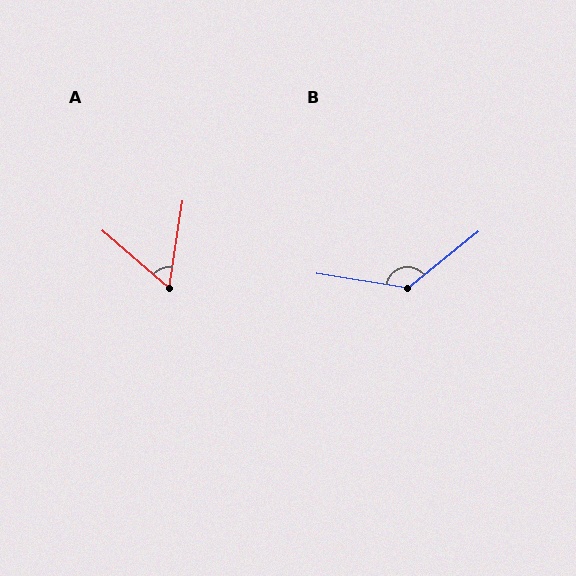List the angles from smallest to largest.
A (58°), B (132°).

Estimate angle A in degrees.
Approximately 58 degrees.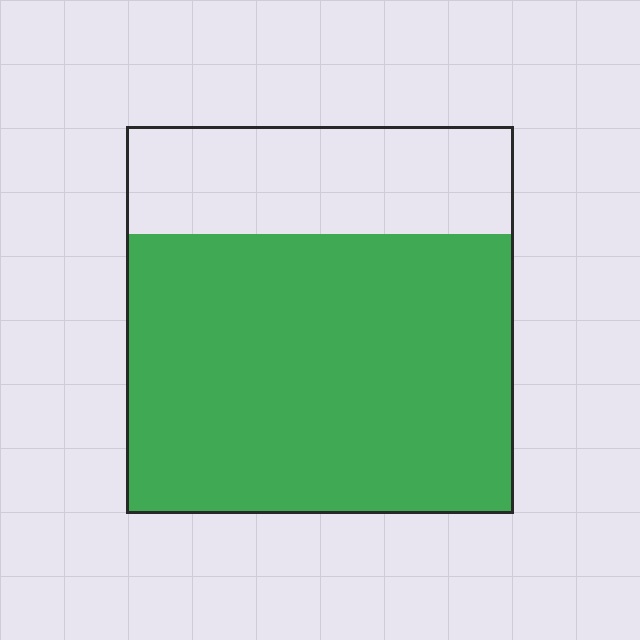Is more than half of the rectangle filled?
Yes.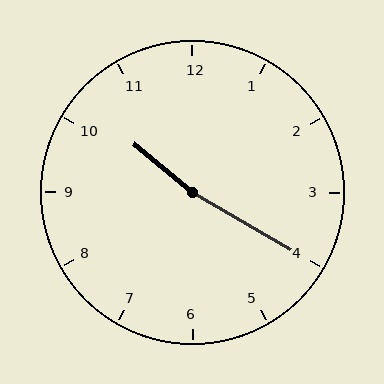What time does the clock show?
10:20.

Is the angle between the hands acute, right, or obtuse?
It is obtuse.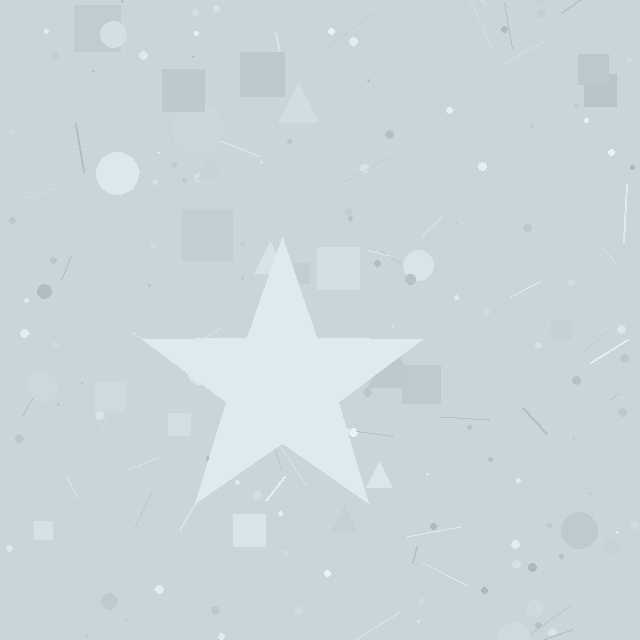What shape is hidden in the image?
A star is hidden in the image.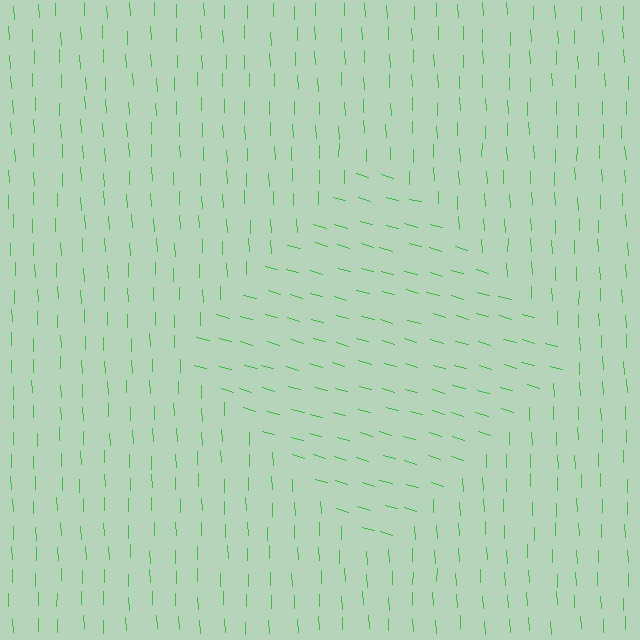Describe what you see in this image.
The image is filled with small green line segments. A diamond region in the image has lines oriented differently from the surrounding lines, creating a visible texture boundary.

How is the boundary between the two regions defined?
The boundary is defined purely by a change in line orientation (approximately 72 degrees difference). All lines are the same color and thickness.